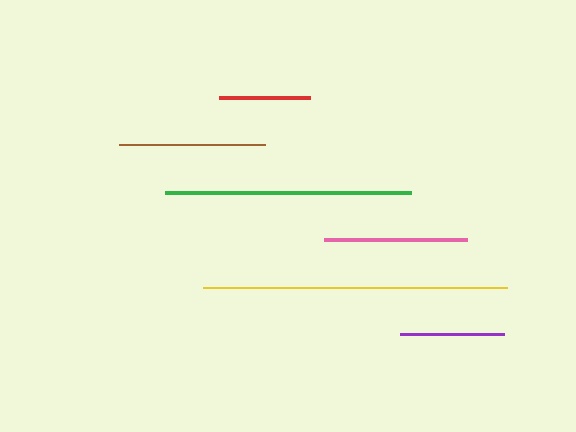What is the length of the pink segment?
The pink segment is approximately 143 pixels long.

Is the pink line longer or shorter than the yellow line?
The yellow line is longer than the pink line.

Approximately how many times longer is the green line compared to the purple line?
The green line is approximately 2.3 times the length of the purple line.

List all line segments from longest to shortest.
From longest to shortest: yellow, green, brown, pink, purple, red.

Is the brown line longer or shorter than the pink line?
The brown line is longer than the pink line.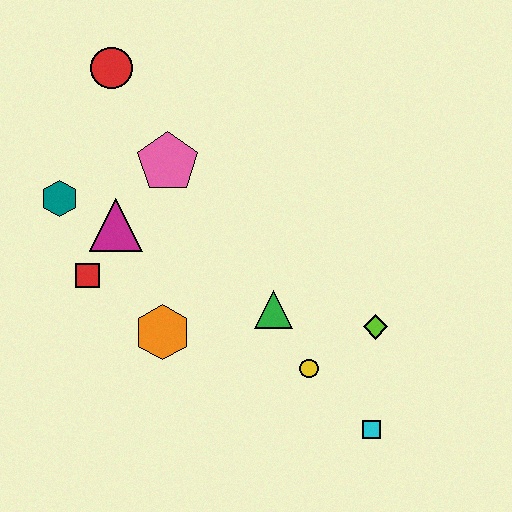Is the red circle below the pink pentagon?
No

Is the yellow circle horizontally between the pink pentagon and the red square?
No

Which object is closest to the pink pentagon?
The magenta triangle is closest to the pink pentagon.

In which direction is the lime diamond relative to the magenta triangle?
The lime diamond is to the right of the magenta triangle.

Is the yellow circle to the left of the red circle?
No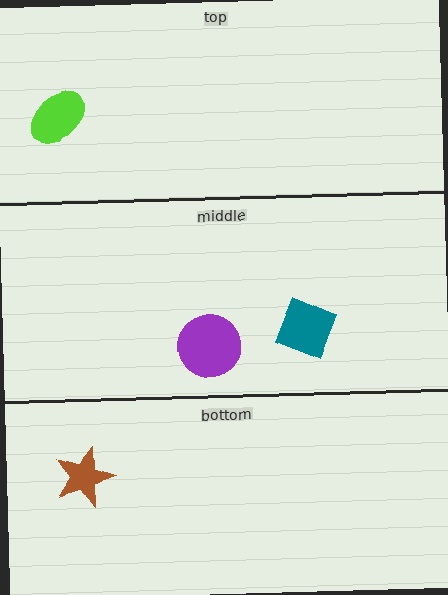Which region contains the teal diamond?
The middle region.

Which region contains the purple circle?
The middle region.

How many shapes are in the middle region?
2.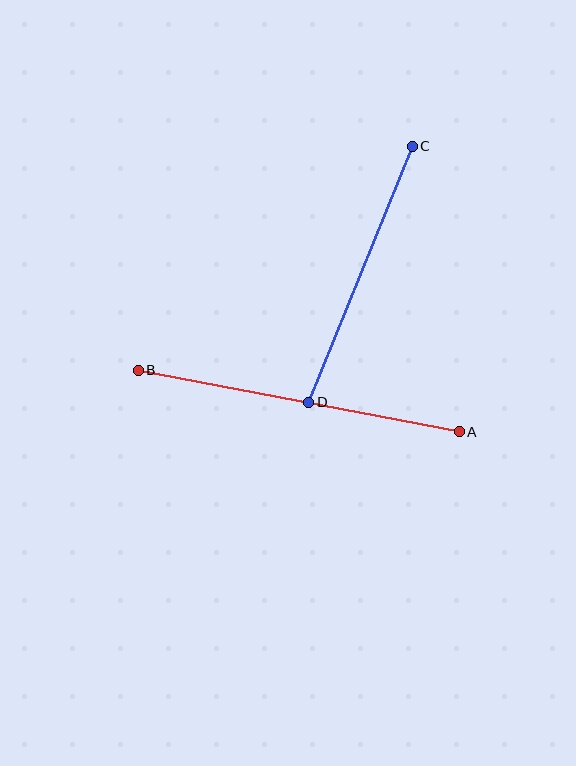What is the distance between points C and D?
The distance is approximately 276 pixels.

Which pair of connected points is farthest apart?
Points A and B are farthest apart.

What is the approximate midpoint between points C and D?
The midpoint is at approximately (360, 274) pixels.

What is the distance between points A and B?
The distance is approximately 327 pixels.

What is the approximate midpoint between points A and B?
The midpoint is at approximately (299, 401) pixels.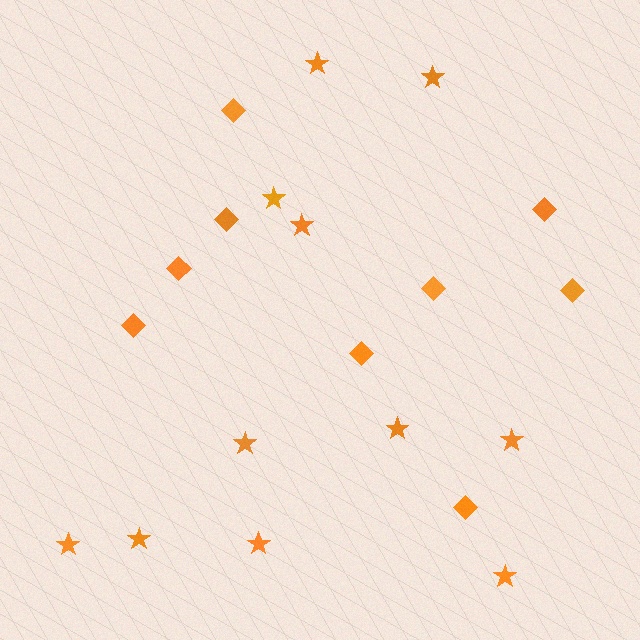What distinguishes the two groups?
There are 2 groups: one group of stars (11) and one group of diamonds (9).